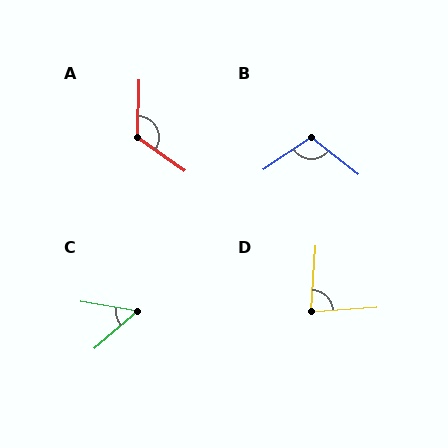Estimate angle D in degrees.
Approximately 82 degrees.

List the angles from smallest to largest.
C (50°), D (82°), B (108°), A (123°).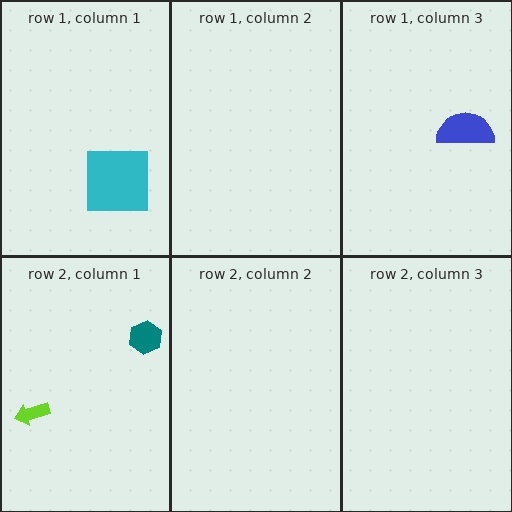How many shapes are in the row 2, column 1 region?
2.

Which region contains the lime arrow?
The row 2, column 1 region.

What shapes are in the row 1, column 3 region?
The blue semicircle.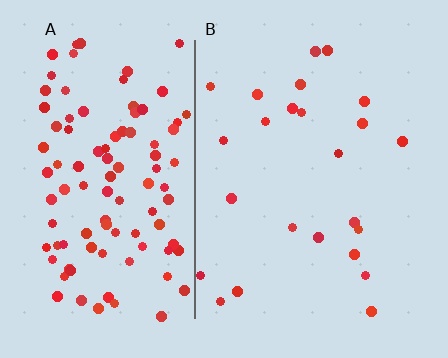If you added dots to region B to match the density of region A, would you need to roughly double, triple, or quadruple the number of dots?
Approximately quadruple.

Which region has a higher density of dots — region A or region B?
A (the left).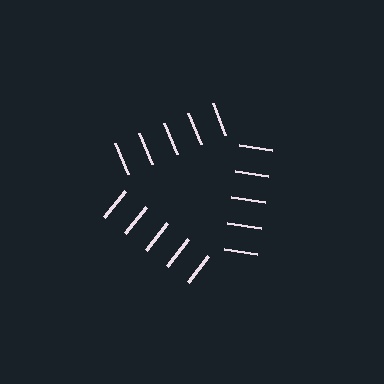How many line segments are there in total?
15 — 5 along each of the 3 edges.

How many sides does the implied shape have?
3 sides — the line-ends trace a triangle.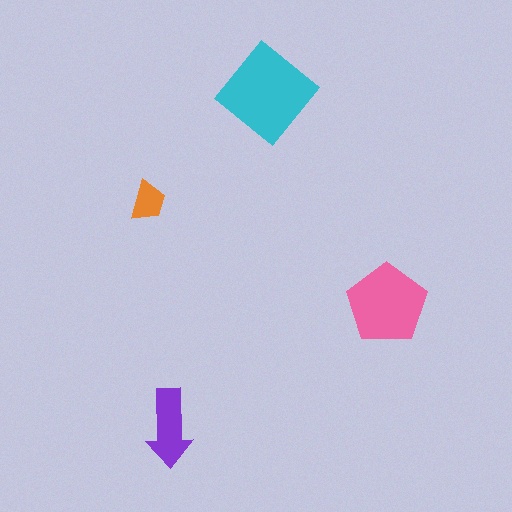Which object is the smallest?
The orange trapezoid.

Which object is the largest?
The cyan diamond.